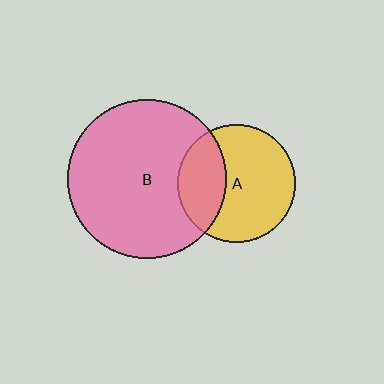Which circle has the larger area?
Circle B (pink).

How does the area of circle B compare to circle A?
Approximately 1.8 times.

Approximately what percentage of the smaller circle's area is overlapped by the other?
Approximately 30%.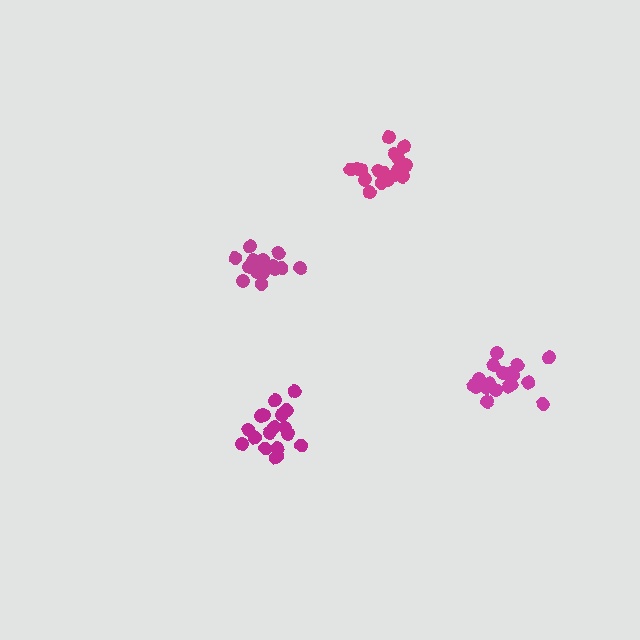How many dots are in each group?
Group 1: 17 dots, Group 2: 16 dots, Group 3: 18 dots, Group 4: 20 dots (71 total).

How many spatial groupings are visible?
There are 4 spatial groupings.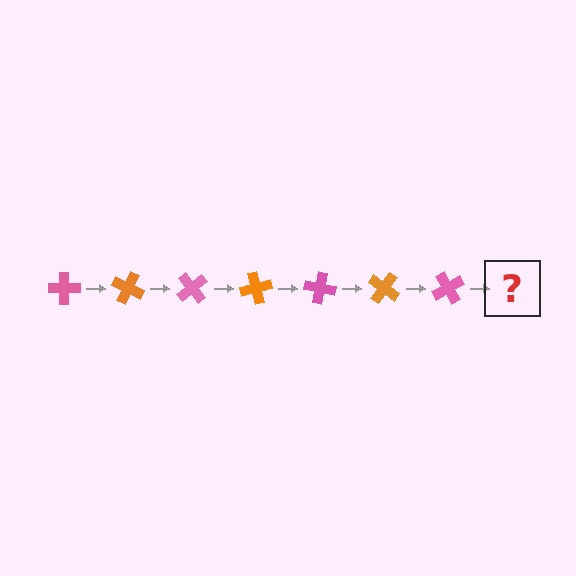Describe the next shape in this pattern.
It should be an orange cross, rotated 175 degrees from the start.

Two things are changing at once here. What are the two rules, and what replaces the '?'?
The two rules are that it rotates 25 degrees each step and the color cycles through pink and orange. The '?' should be an orange cross, rotated 175 degrees from the start.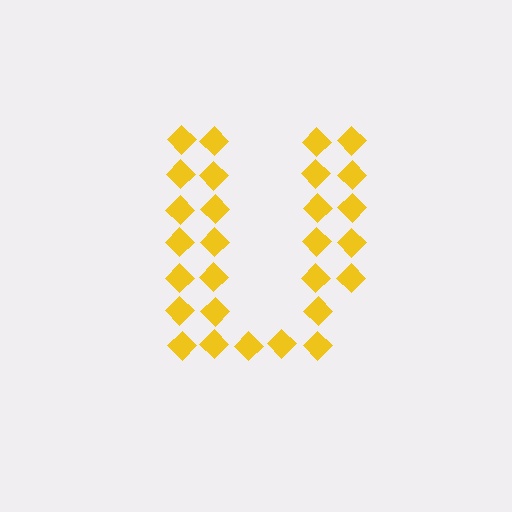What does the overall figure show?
The overall figure shows the letter U.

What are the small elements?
The small elements are diamonds.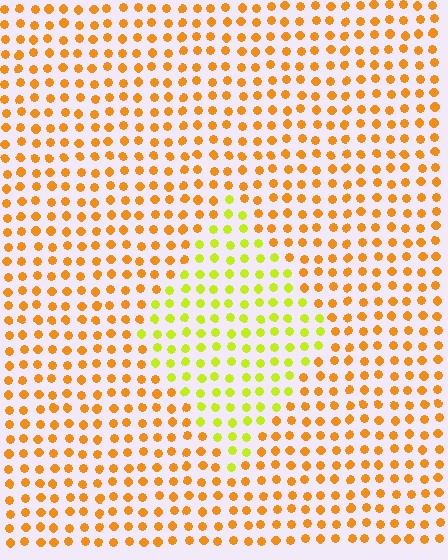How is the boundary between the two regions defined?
The boundary is defined purely by a slight shift in hue (about 41 degrees). Spacing, size, and orientation are identical on both sides.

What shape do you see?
I see a diamond.